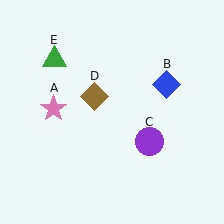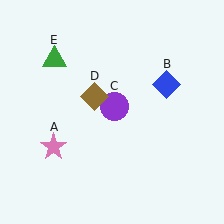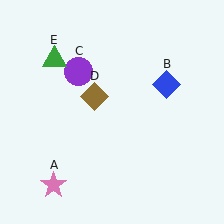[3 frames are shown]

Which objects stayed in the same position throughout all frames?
Blue diamond (object B) and brown diamond (object D) and green triangle (object E) remained stationary.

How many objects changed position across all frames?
2 objects changed position: pink star (object A), purple circle (object C).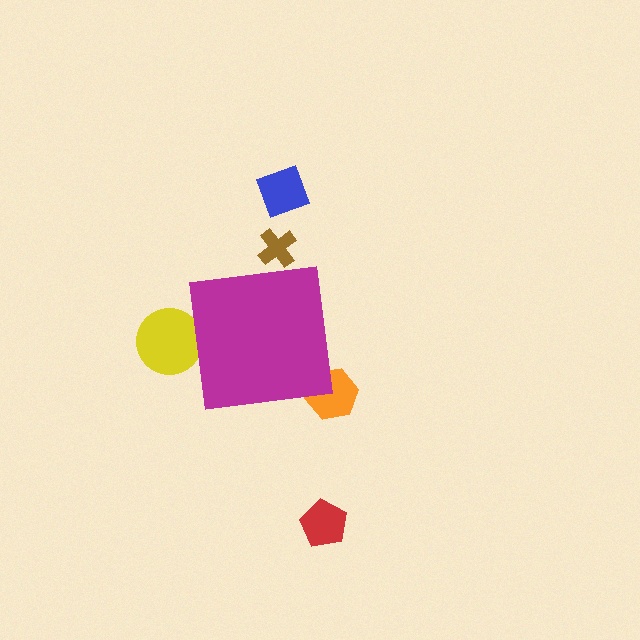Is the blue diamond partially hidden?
No, the blue diamond is fully visible.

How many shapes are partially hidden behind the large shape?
3 shapes are partially hidden.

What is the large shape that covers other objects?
A magenta square.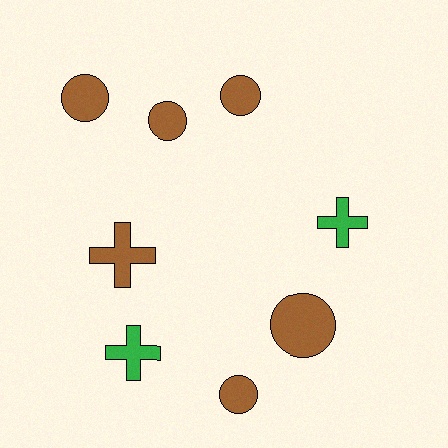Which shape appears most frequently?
Circle, with 5 objects.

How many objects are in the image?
There are 8 objects.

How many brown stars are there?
There are no brown stars.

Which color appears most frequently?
Brown, with 6 objects.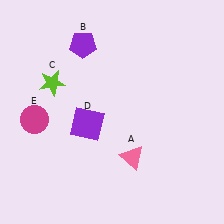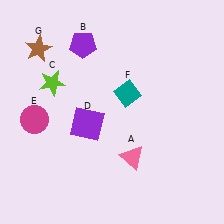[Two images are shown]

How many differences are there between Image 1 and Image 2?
There are 2 differences between the two images.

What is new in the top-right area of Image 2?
A teal diamond (F) was added in the top-right area of Image 2.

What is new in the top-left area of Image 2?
A brown star (G) was added in the top-left area of Image 2.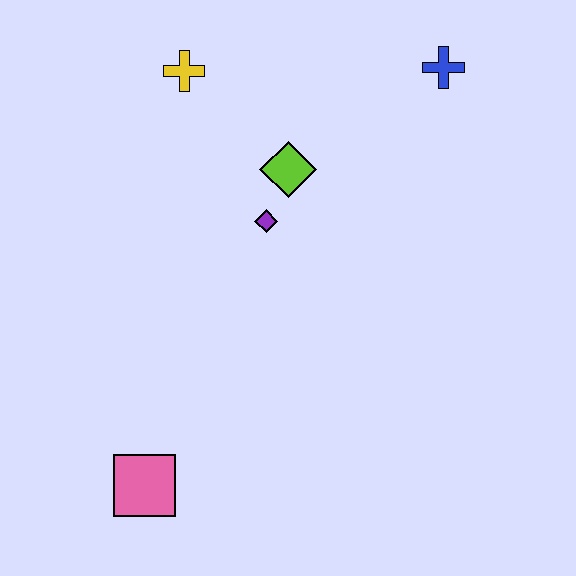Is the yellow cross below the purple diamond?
No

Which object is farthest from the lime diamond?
The pink square is farthest from the lime diamond.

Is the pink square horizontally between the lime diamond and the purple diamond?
No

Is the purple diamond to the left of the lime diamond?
Yes